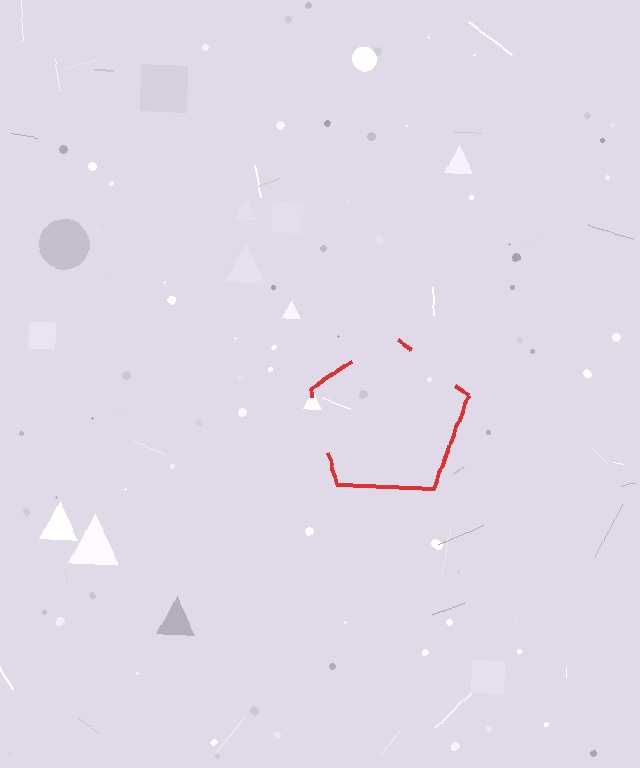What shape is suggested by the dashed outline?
The dashed outline suggests a pentagon.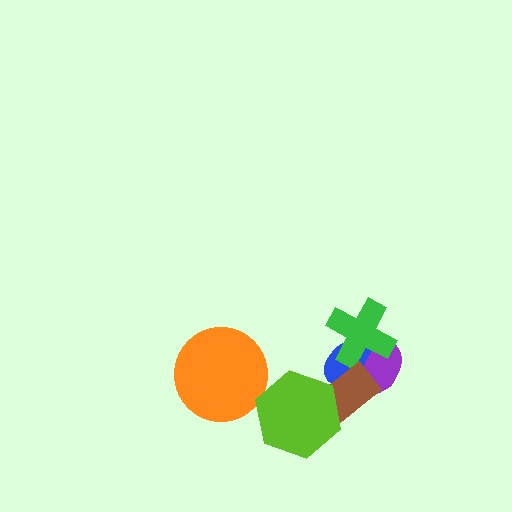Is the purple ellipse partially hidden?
Yes, it is partially covered by another shape.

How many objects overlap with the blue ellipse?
3 objects overlap with the blue ellipse.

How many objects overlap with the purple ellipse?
3 objects overlap with the purple ellipse.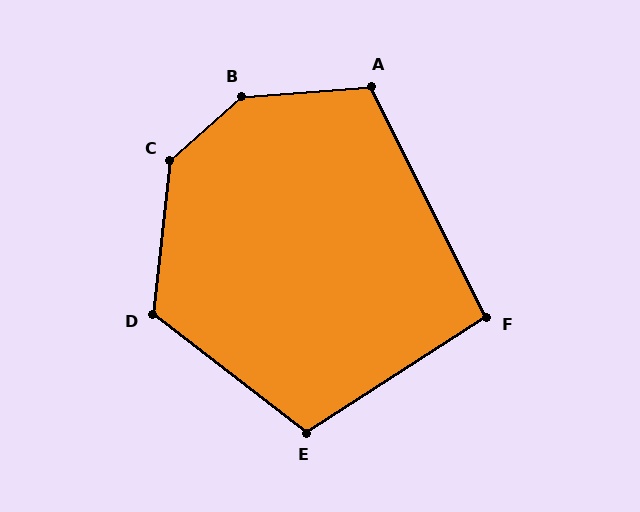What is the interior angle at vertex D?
Approximately 121 degrees (obtuse).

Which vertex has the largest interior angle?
B, at approximately 143 degrees.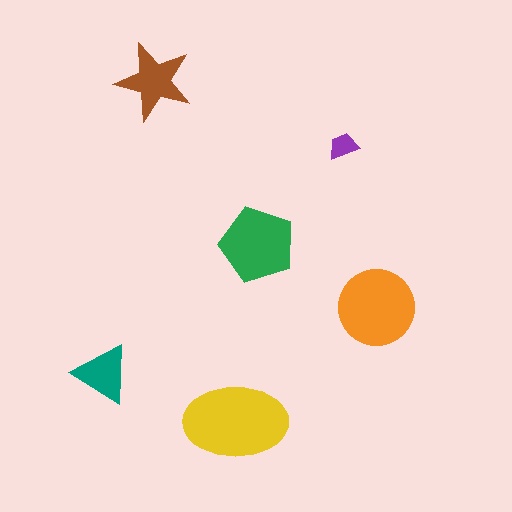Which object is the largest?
The yellow ellipse.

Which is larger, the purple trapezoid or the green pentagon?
The green pentagon.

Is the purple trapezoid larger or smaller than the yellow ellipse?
Smaller.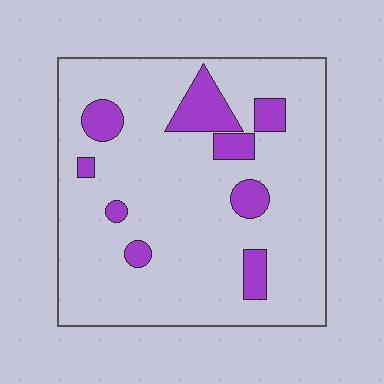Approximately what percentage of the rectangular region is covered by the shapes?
Approximately 15%.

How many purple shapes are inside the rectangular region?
9.